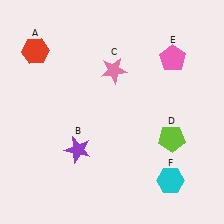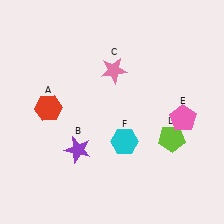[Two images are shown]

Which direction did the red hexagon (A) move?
The red hexagon (A) moved down.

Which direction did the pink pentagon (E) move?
The pink pentagon (E) moved down.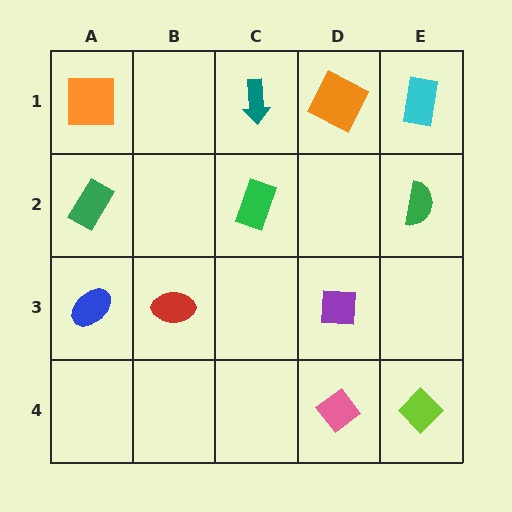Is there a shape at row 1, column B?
No, that cell is empty.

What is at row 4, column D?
A pink diamond.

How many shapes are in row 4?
2 shapes.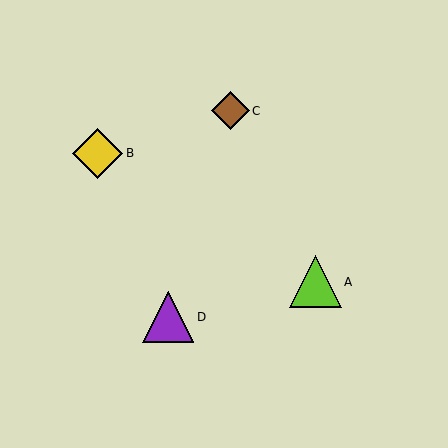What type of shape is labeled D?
Shape D is a purple triangle.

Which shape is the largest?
The lime triangle (labeled A) is the largest.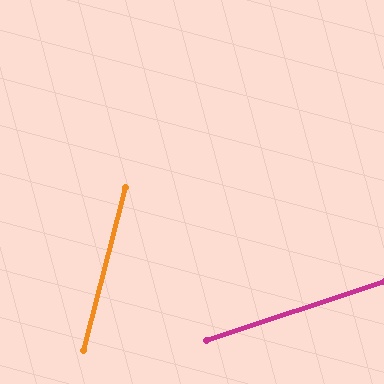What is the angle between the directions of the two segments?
Approximately 58 degrees.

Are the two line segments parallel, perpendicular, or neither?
Neither parallel nor perpendicular — they differ by about 58°.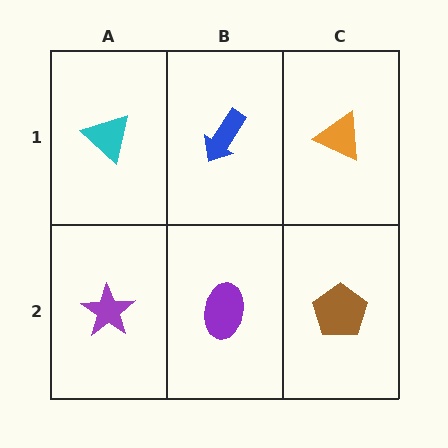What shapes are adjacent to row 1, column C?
A brown pentagon (row 2, column C), a blue arrow (row 1, column B).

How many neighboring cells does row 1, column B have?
3.